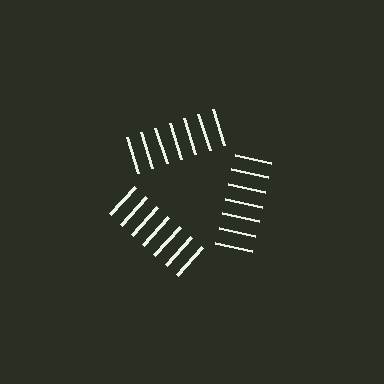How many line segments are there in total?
21 — 7 along each of the 3 edges.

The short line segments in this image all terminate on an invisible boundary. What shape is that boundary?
An illusory triangle — the line segments terminate on its edges but no continuous stroke is drawn.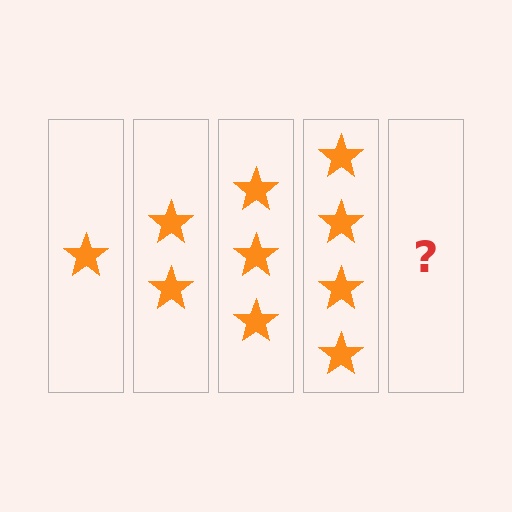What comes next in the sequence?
The next element should be 5 stars.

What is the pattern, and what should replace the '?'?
The pattern is that each step adds one more star. The '?' should be 5 stars.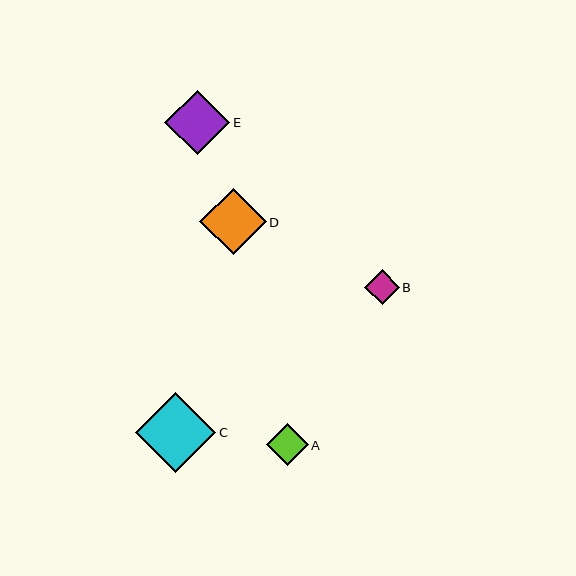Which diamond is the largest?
Diamond C is the largest with a size of approximately 80 pixels.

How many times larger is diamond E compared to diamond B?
Diamond E is approximately 1.9 times the size of diamond B.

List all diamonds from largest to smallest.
From largest to smallest: C, D, E, A, B.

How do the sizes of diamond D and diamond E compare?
Diamond D and diamond E are approximately the same size.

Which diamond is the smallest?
Diamond B is the smallest with a size of approximately 35 pixels.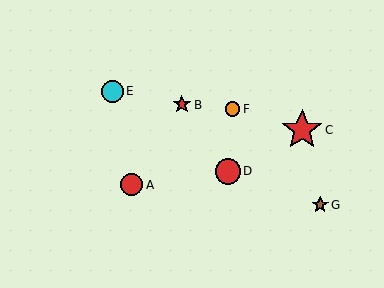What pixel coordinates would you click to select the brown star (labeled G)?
Click at (320, 205) to select the brown star G.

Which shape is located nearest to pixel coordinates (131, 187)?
The red circle (labeled A) at (132, 185) is nearest to that location.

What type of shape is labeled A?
Shape A is a red circle.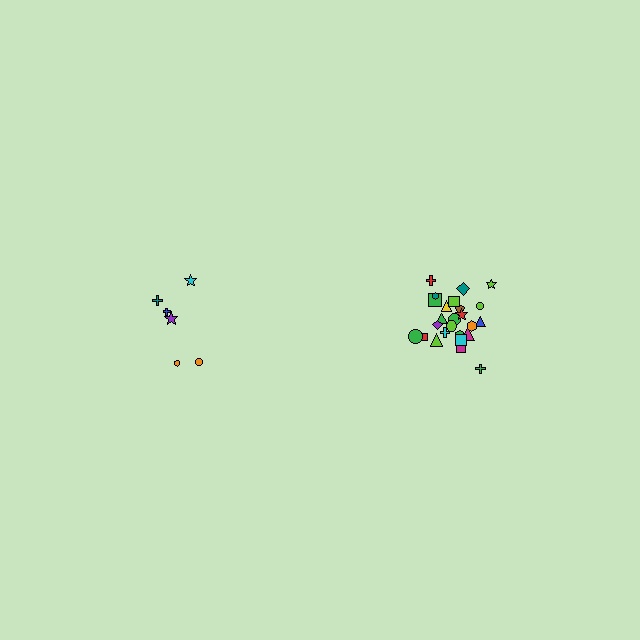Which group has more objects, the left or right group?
The right group.